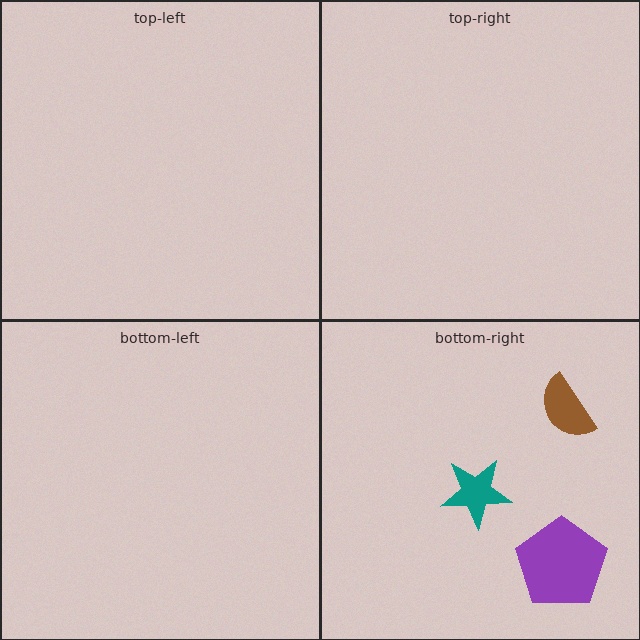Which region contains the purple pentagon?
The bottom-right region.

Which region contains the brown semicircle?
The bottom-right region.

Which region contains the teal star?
The bottom-right region.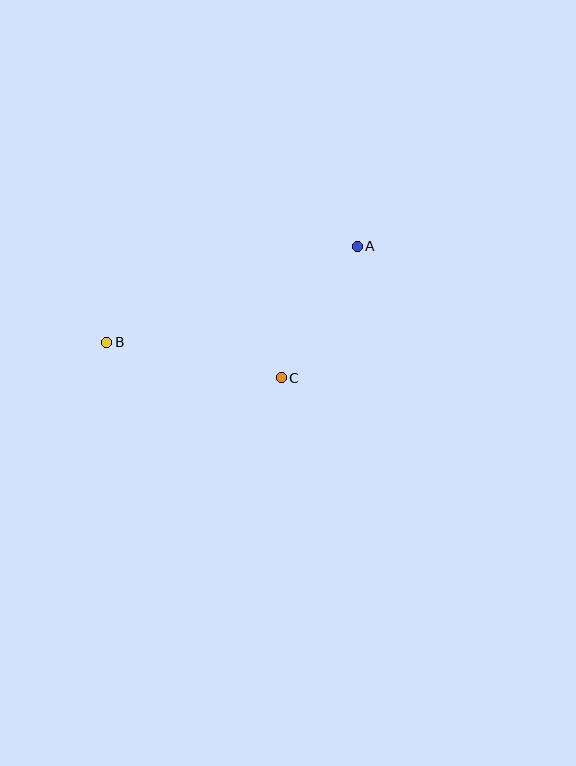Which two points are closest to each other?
Points A and C are closest to each other.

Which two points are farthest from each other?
Points A and B are farthest from each other.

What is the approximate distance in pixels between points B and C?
The distance between B and C is approximately 178 pixels.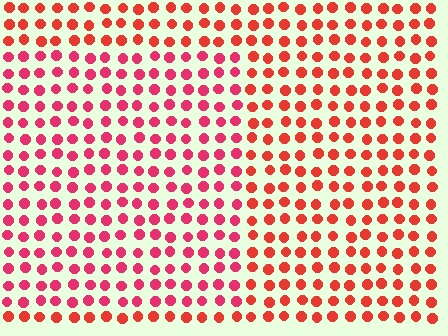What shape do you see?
I see a rectangle.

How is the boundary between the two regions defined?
The boundary is defined purely by a slight shift in hue (about 24 degrees). Spacing, size, and orientation are identical on both sides.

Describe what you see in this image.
The image is filled with small red elements in a uniform arrangement. A rectangle-shaped region is visible where the elements are tinted to a slightly different hue, forming a subtle color boundary.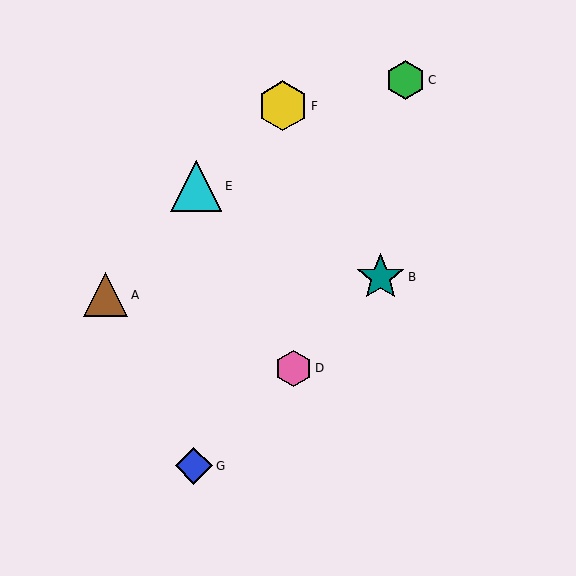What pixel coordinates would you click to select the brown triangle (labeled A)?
Click at (105, 295) to select the brown triangle A.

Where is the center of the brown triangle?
The center of the brown triangle is at (105, 295).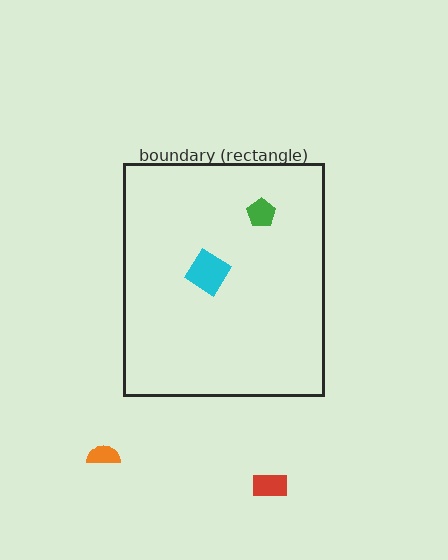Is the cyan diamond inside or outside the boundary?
Inside.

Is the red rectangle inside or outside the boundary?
Outside.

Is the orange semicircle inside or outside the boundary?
Outside.